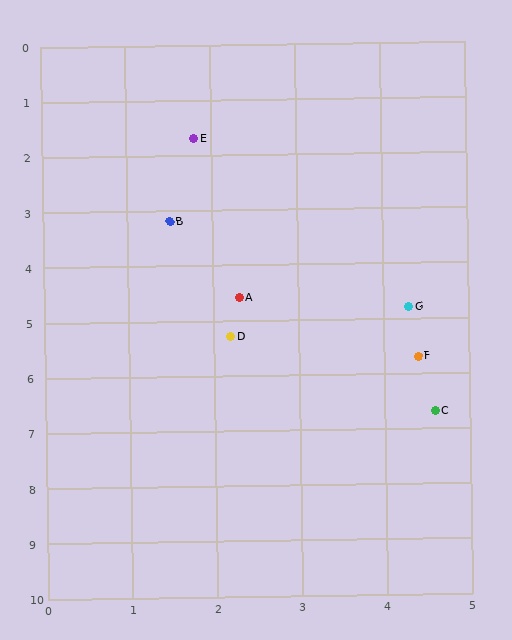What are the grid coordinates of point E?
Point E is at approximately (1.8, 1.7).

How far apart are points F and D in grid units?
Points F and D are about 2.2 grid units apart.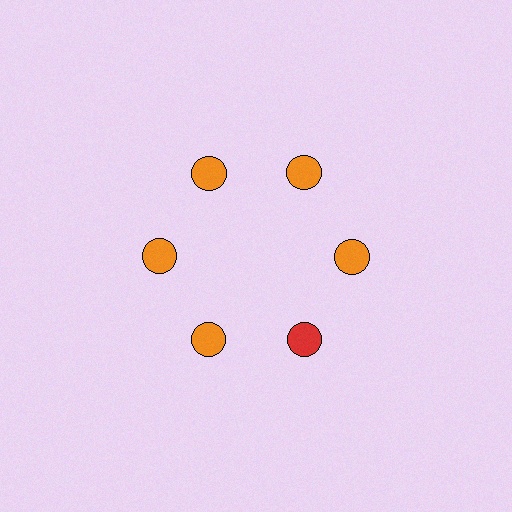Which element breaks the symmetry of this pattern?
The red circle at roughly the 5 o'clock position breaks the symmetry. All other shapes are orange circles.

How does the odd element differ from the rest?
It has a different color: red instead of orange.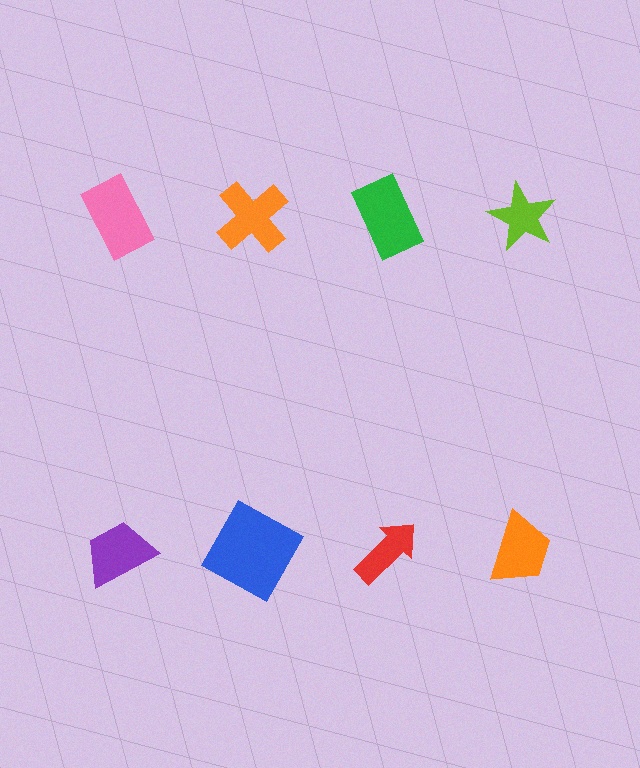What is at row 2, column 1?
A purple trapezoid.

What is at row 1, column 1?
A pink rectangle.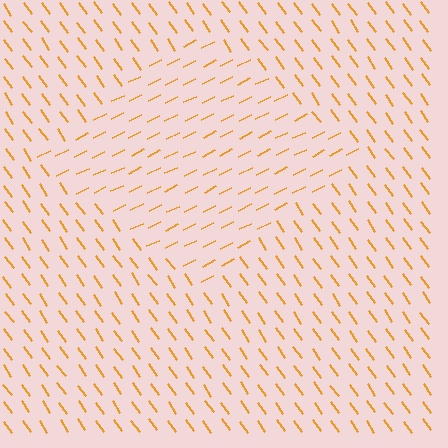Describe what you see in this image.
The image is filled with small orange line segments. A diamond region in the image has lines oriented differently from the surrounding lines, creating a visible texture boundary.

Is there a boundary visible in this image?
Yes, there is a texture boundary formed by a change in line orientation.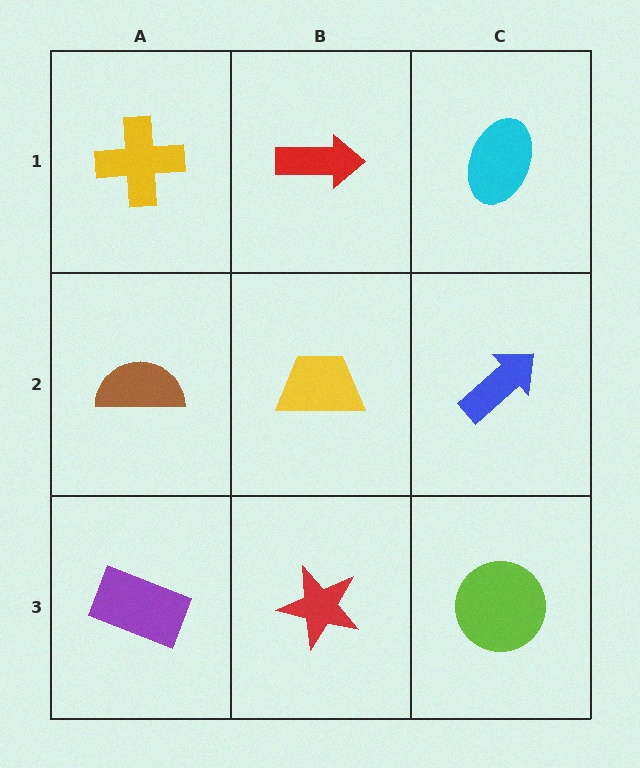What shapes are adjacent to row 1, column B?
A yellow trapezoid (row 2, column B), a yellow cross (row 1, column A), a cyan ellipse (row 1, column C).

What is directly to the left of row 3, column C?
A red star.